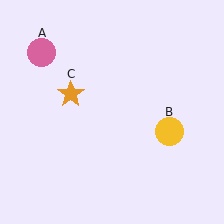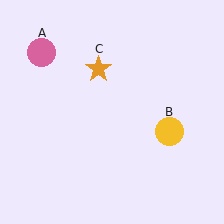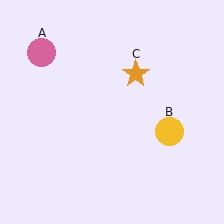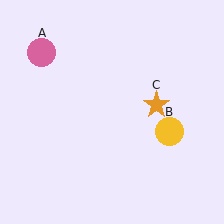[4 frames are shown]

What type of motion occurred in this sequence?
The orange star (object C) rotated clockwise around the center of the scene.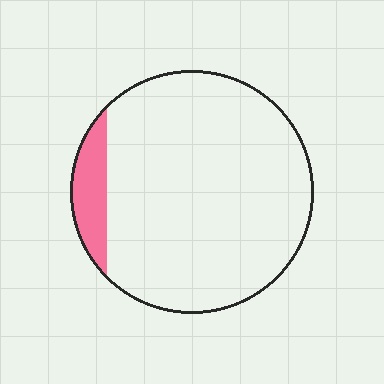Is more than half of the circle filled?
No.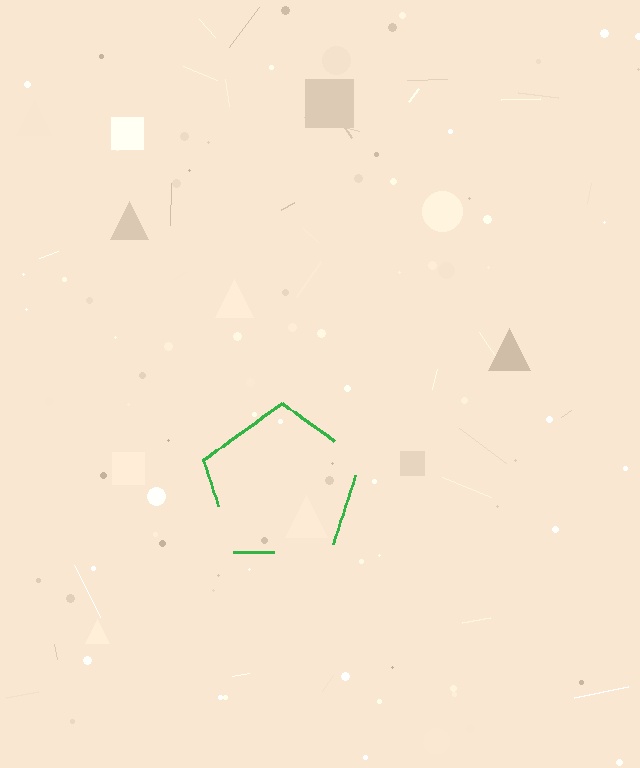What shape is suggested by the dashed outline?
The dashed outline suggests a pentagon.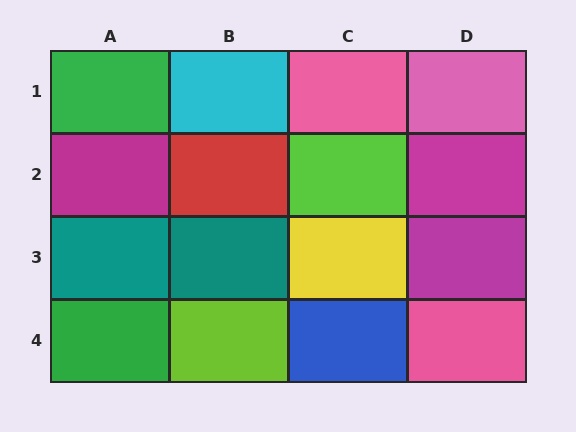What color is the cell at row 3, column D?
Magenta.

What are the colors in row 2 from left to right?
Magenta, red, lime, magenta.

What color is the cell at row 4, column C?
Blue.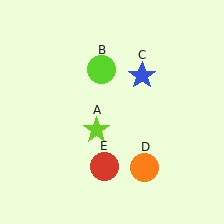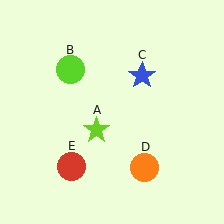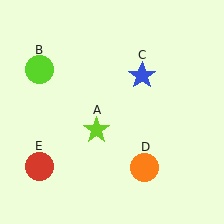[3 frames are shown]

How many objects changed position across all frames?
2 objects changed position: lime circle (object B), red circle (object E).